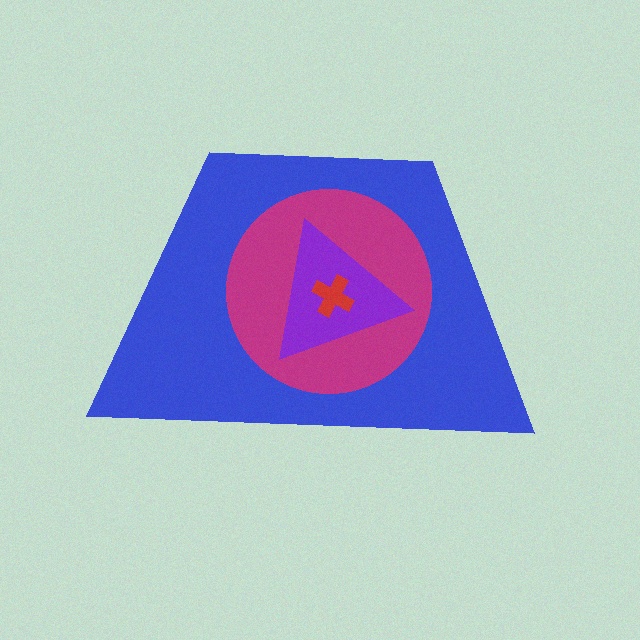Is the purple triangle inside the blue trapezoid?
Yes.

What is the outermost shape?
The blue trapezoid.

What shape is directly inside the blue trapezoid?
The magenta circle.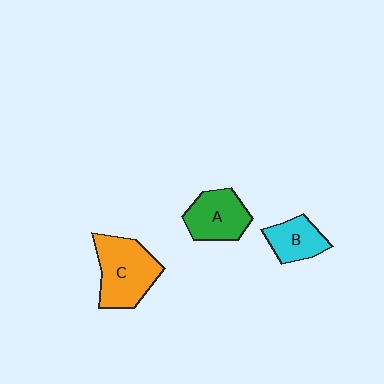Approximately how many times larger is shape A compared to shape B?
Approximately 1.3 times.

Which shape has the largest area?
Shape C (orange).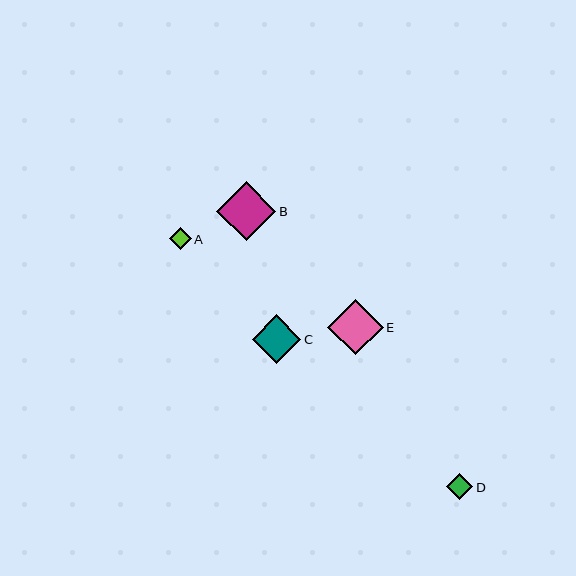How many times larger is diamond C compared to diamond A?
Diamond C is approximately 2.2 times the size of diamond A.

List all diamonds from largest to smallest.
From largest to smallest: B, E, C, D, A.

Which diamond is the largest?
Diamond B is the largest with a size of approximately 59 pixels.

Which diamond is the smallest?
Diamond A is the smallest with a size of approximately 22 pixels.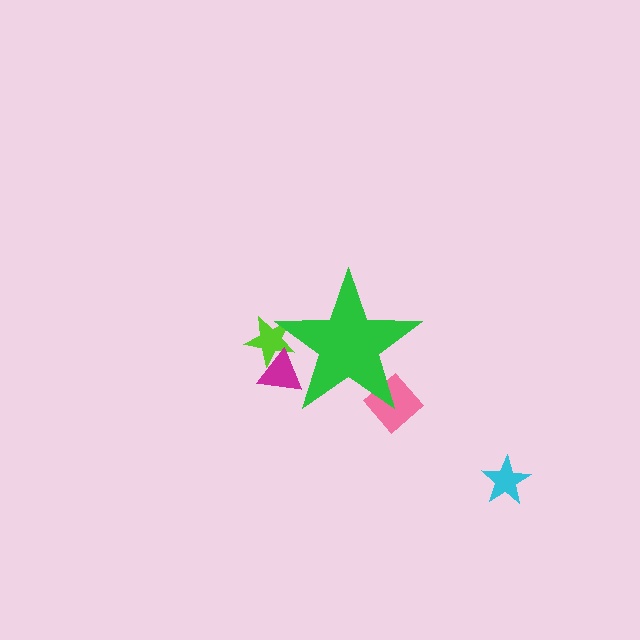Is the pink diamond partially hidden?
Yes, the pink diamond is partially hidden behind the green star.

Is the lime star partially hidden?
Yes, the lime star is partially hidden behind the green star.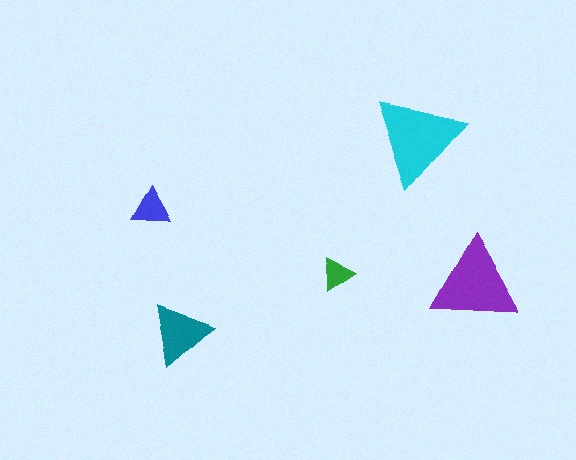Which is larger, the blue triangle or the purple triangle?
The purple one.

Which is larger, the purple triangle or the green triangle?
The purple one.